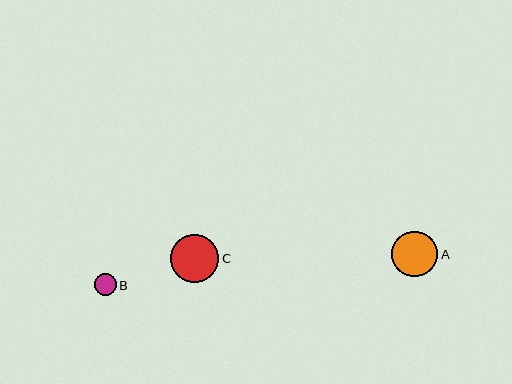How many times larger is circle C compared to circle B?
Circle C is approximately 2.2 times the size of circle B.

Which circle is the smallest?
Circle B is the smallest with a size of approximately 22 pixels.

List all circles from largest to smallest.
From largest to smallest: C, A, B.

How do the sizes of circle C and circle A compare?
Circle C and circle A are approximately the same size.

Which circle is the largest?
Circle C is the largest with a size of approximately 48 pixels.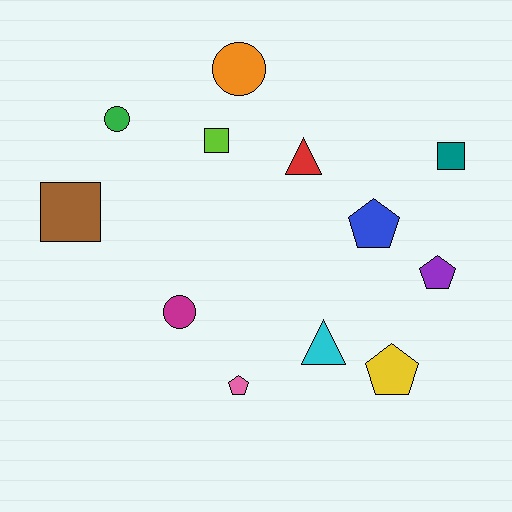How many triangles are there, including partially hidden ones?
There are 2 triangles.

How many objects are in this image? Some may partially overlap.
There are 12 objects.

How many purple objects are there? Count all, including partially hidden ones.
There is 1 purple object.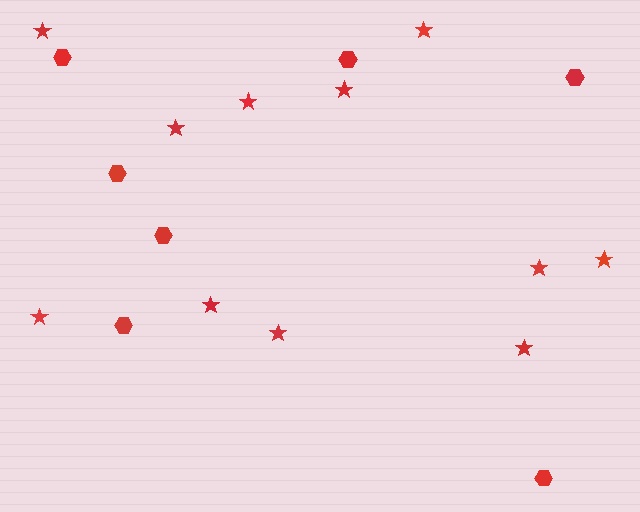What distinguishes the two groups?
There are 2 groups: one group of hexagons (7) and one group of stars (11).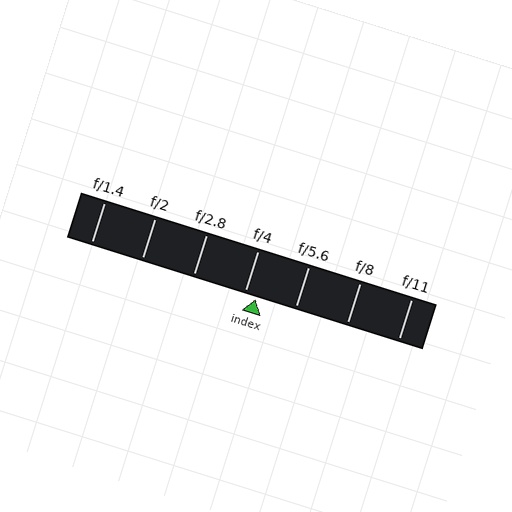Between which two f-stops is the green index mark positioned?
The index mark is between f/4 and f/5.6.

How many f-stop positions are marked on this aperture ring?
There are 7 f-stop positions marked.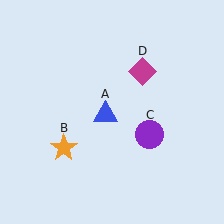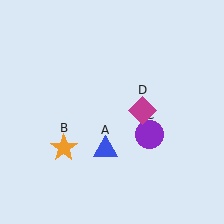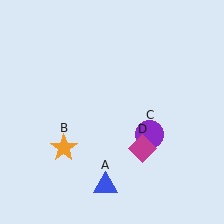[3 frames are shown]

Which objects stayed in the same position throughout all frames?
Orange star (object B) and purple circle (object C) remained stationary.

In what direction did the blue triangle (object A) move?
The blue triangle (object A) moved down.